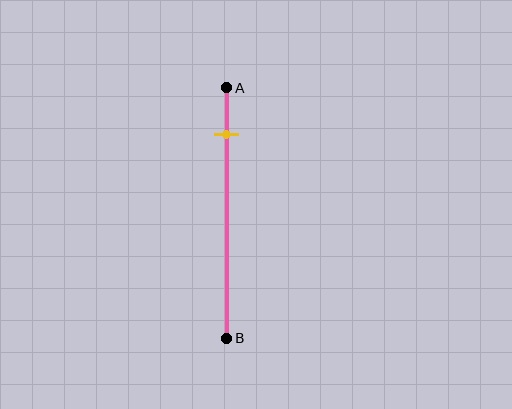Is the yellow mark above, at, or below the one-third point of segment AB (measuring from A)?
The yellow mark is above the one-third point of segment AB.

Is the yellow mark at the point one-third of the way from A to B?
No, the mark is at about 20% from A, not at the 33% one-third point.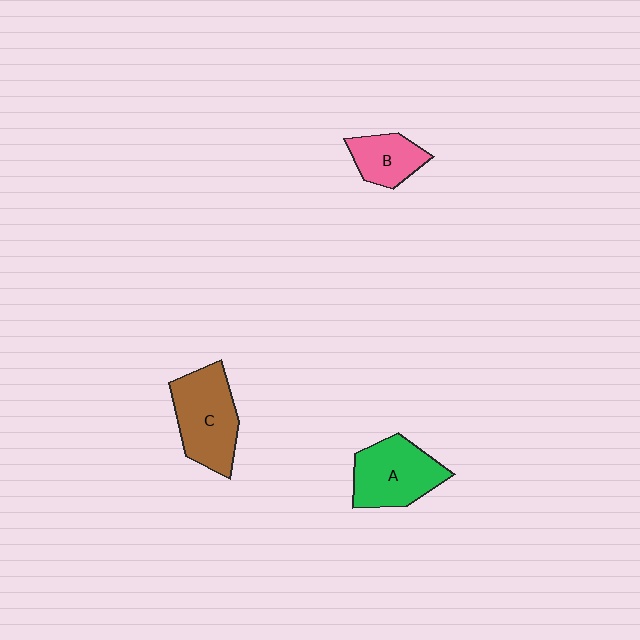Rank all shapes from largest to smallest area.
From largest to smallest: C (brown), A (green), B (pink).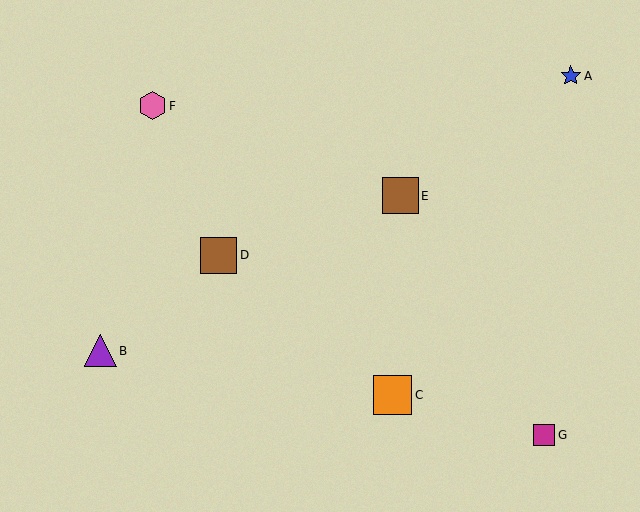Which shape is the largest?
The orange square (labeled C) is the largest.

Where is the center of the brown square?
The center of the brown square is at (401, 196).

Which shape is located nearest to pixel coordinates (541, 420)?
The magenta square (labeled G) at (544, 435) is nearest to that location.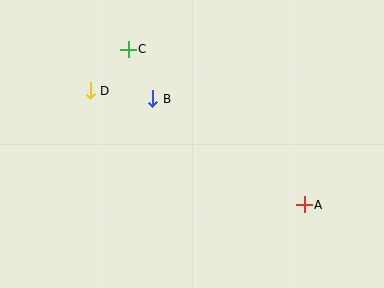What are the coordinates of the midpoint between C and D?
The midpoint between C and D is at (109, 70).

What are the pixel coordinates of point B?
Point B is at (153, 99).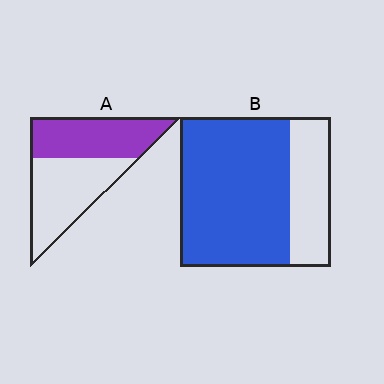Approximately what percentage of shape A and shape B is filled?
A is approximately 45% and B is approximately 75%.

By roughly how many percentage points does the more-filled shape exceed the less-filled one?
By roughly 25 percentage points (B over A).